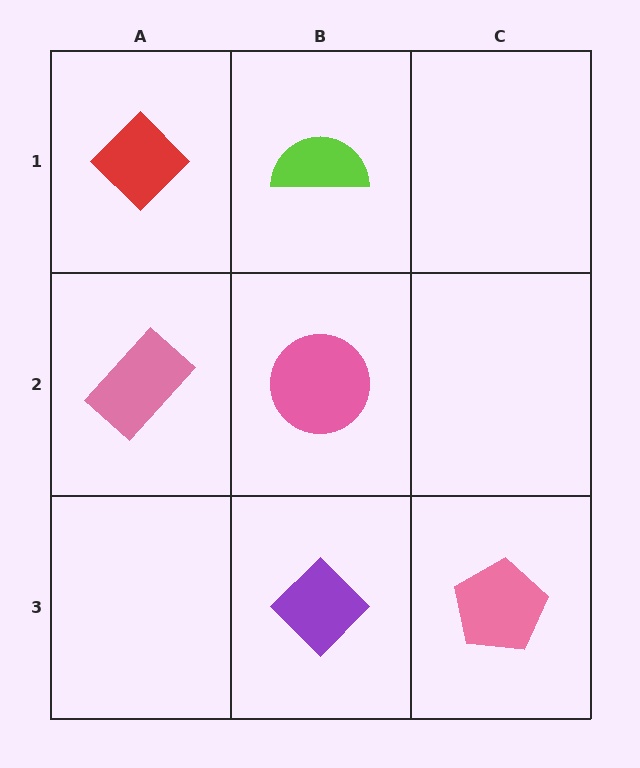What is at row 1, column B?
A lime semicircle.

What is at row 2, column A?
A pink rectangle.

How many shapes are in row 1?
2 shapes.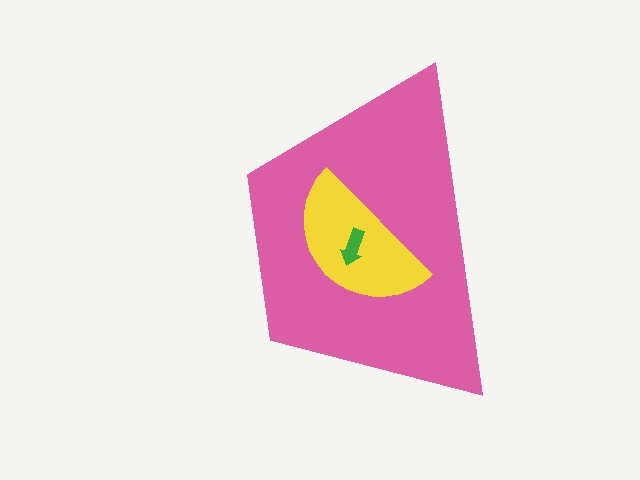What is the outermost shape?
The pink trapezoid.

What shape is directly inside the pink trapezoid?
The yellow semicircle.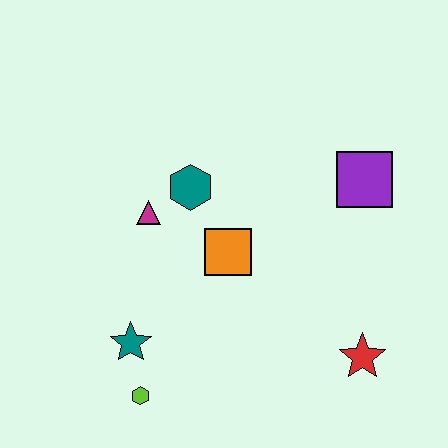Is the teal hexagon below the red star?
No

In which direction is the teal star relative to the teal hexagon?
The teal star is below the teal hexagon.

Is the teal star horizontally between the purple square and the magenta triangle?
No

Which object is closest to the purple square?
The orange square is closest to the purple square.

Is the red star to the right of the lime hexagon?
Yes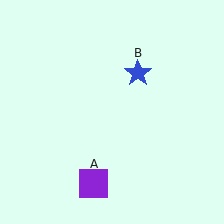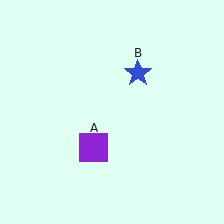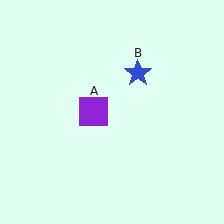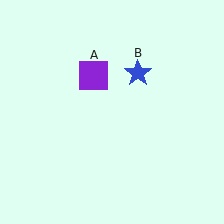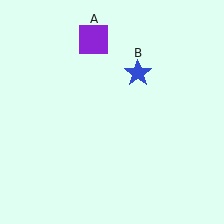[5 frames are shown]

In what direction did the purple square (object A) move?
The purple square (object A) moved up.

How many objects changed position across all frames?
1 object changed position: purple square (object A).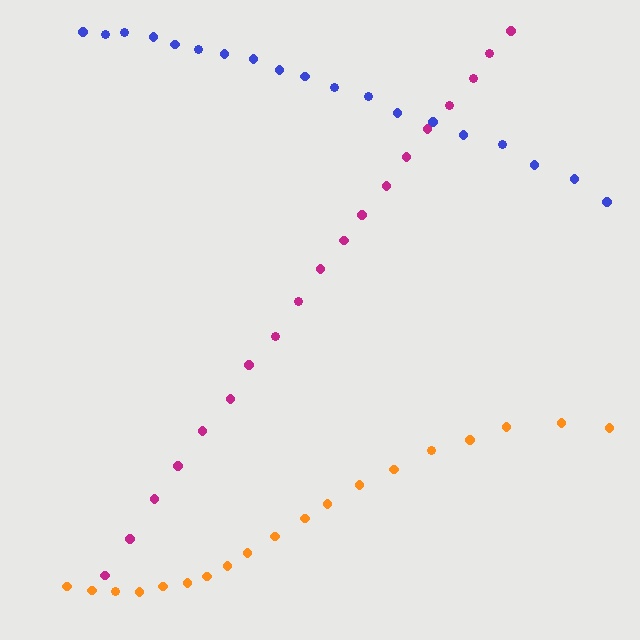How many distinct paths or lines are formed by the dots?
There are 3 distinct paths.